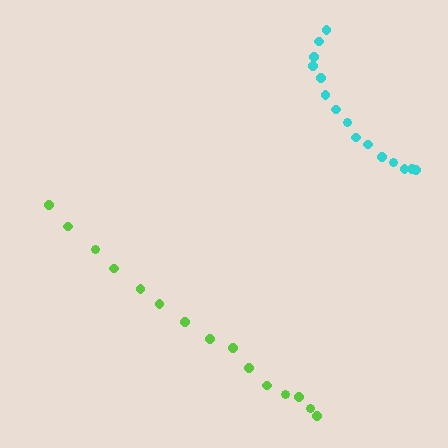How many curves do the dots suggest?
There are 2 distinct paths.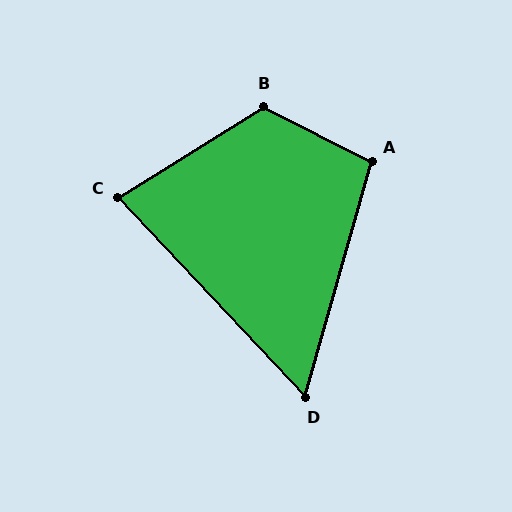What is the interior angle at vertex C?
Approximately 79 degrees (acute).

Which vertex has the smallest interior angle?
D, at approximately 59 degrees.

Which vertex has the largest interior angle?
B, at approximately 121 degrees.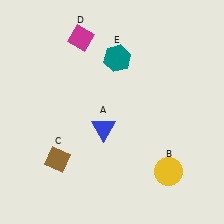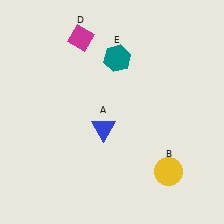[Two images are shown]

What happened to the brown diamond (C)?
The brown diamond (C) was removed in Image 2. It was in the bottom-left area of Image 1.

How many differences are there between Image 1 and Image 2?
There is 1 difference between the two images.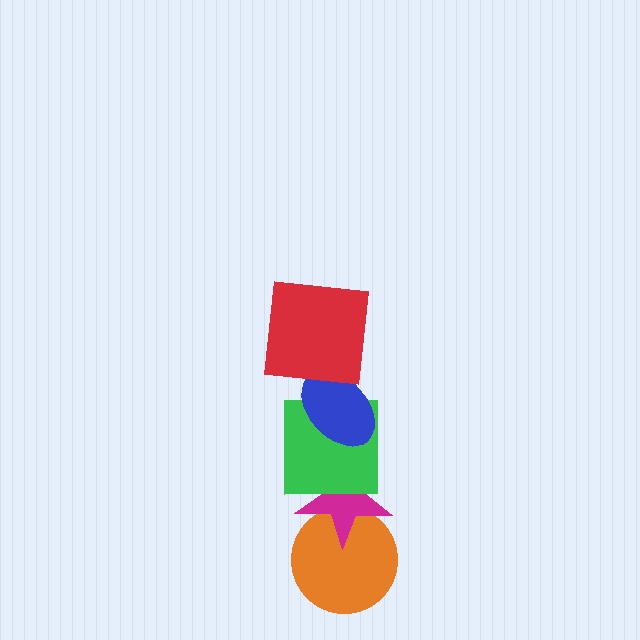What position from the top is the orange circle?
The orange circle is 5th from the top.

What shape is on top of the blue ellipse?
The red square is on top of the blue ellipse.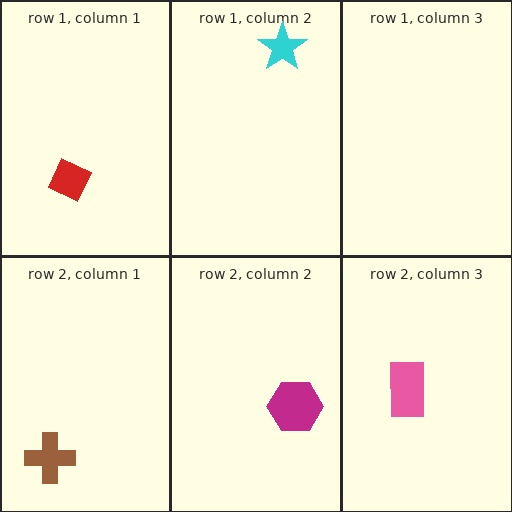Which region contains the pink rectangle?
The row 2, column 3 region.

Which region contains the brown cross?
The row 2, column 1 region.